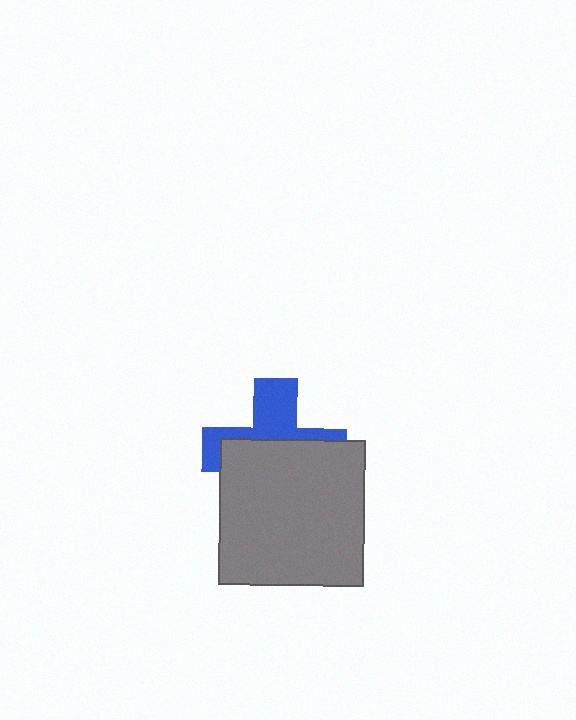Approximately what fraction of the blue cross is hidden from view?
Roughly 59% of the blue cross is hidden behind the gray square.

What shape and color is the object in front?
The object in front is a gray square.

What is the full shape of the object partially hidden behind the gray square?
The partially hidden object is a blue cross.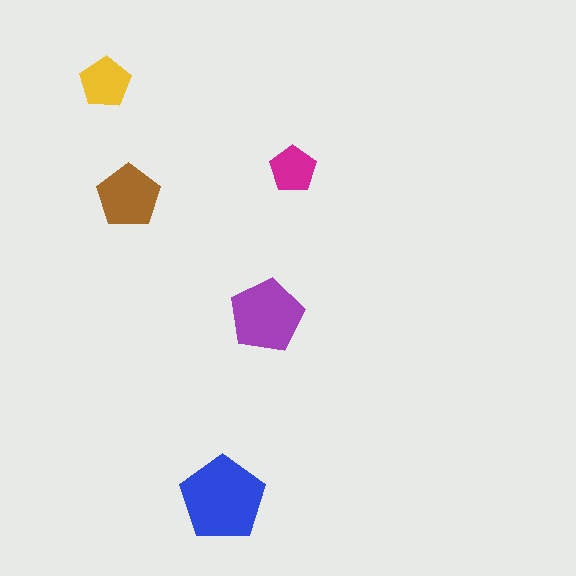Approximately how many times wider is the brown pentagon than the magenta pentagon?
About 1.5 times wider.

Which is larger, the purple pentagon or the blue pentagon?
The blue one.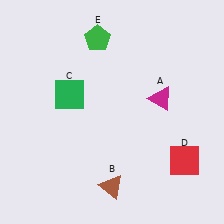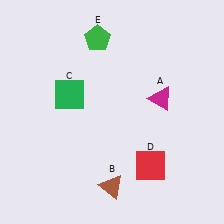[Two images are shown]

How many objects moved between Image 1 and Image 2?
1 object moved between the two images.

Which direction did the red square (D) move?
The red square (D) moved left.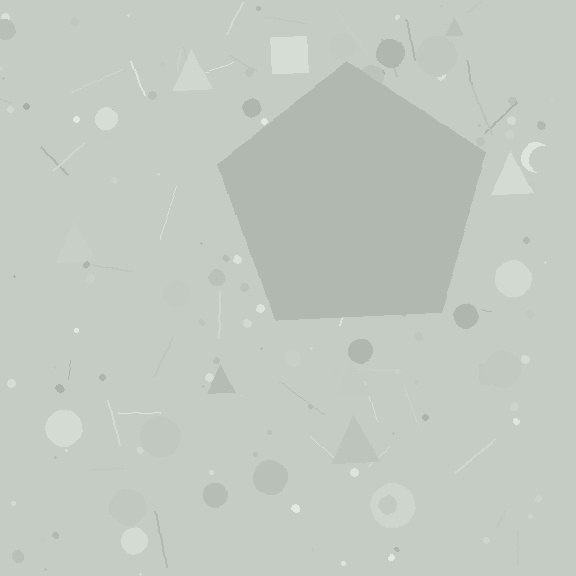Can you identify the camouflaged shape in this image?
The camouflaged shape is a pentagon.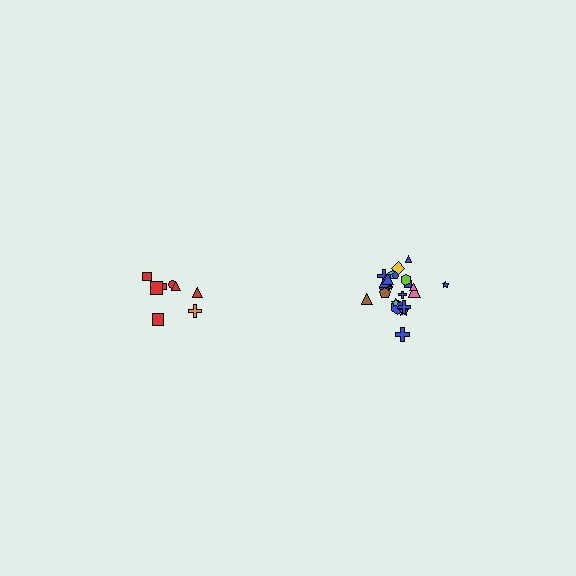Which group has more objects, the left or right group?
The right group.